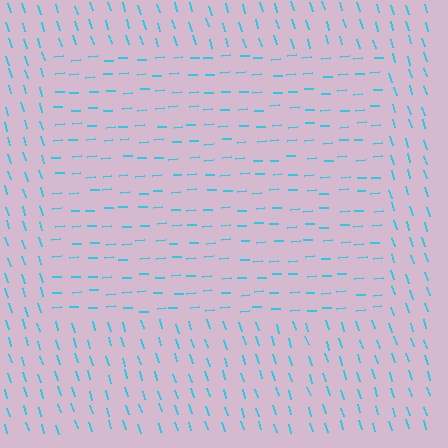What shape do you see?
I see a rectangle.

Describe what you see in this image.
The image is filled with small cyan line segments. A rectangle region in the image has lines oriented differently from the surrounding lines, creating a visible texture boundary.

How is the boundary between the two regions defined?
The boundary is defined purely by a change in line orientation (approximately 77 degrees difference). All lines are the same color and thickness.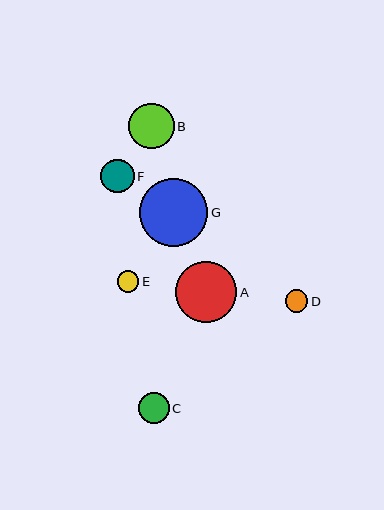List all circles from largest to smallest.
From largest to smallest: G, A, B, F, C, D, E.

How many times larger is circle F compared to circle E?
Circle F is approximately 1.5 times the size of circle E.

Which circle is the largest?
Circle G is the largest with a size of approximately 68 pixels.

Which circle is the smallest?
Circle E is the smallest with a size of approximately 22 pixels.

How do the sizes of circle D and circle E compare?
Circle D and circle E are approximately the same size.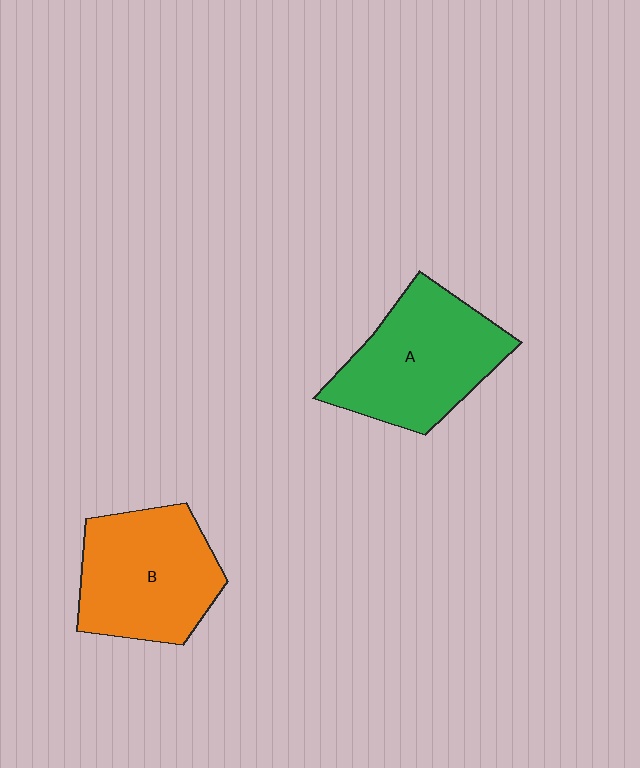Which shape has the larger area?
Shape A (green).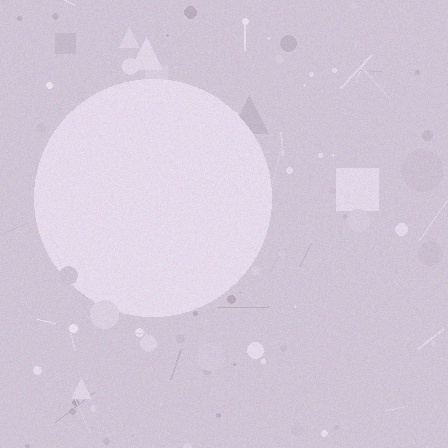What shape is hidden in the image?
A circle is hidden in the image.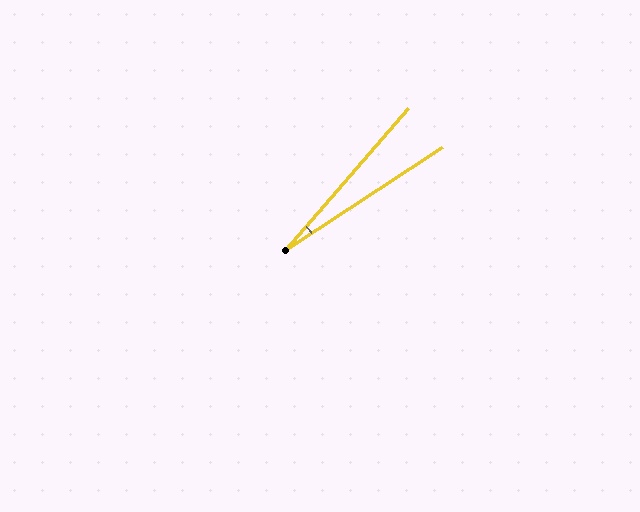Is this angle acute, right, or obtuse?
It is acute.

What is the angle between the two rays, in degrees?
Approximately 16 degrees.